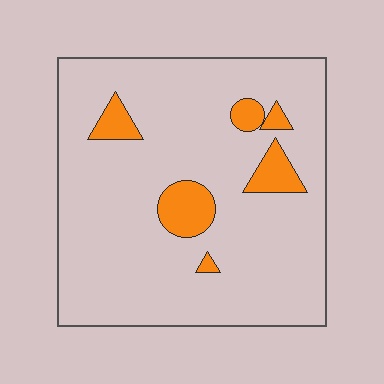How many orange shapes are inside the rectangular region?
6.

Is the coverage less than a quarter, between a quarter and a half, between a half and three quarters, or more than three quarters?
Less than a quarter.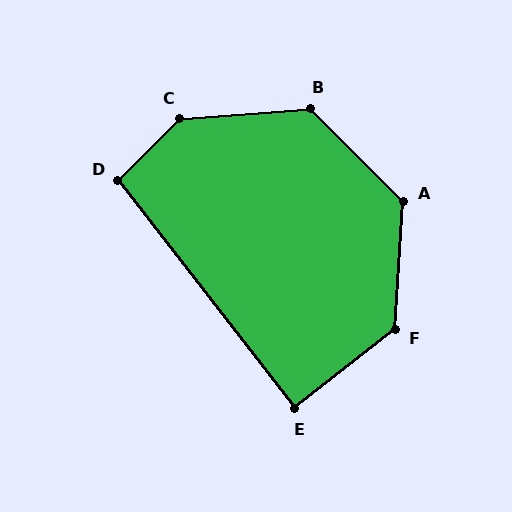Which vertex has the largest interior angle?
C, at approximately 139 degrees.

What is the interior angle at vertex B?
Approximately 131 degrees (obtuse).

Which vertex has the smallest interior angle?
E, at approximately 90 degrees.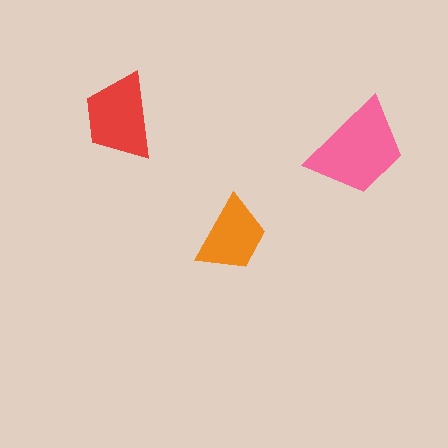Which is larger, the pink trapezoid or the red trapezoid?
The pink one.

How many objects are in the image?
There are 3 objects in the image.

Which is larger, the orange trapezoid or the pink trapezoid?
The pink one.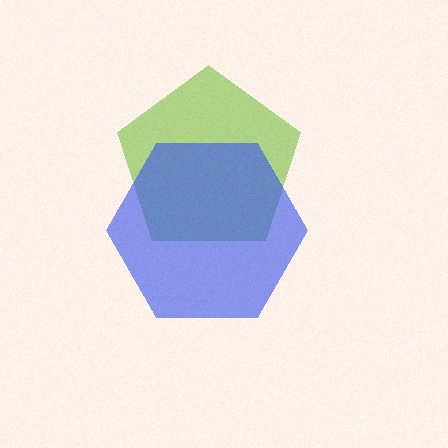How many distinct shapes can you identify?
There are 2 distinct shapes: a lime pentagon, a blue hexagon.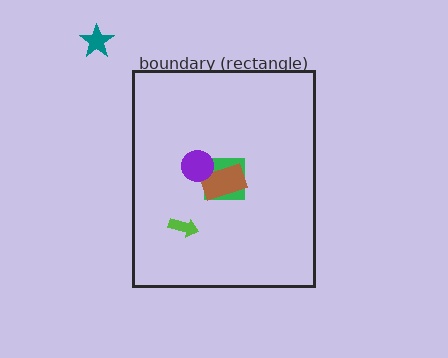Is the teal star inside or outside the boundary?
Outside.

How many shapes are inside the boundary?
4 inside, 1 outside.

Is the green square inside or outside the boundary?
Inside.